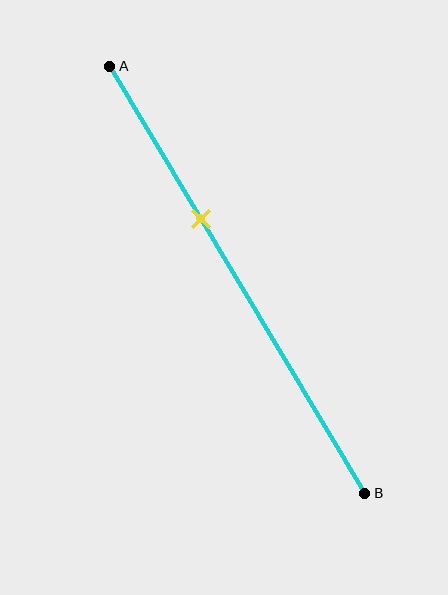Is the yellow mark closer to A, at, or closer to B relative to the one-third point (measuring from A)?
The yellow mark is approximately at the one-third point of segment AB.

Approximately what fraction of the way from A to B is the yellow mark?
The yellow mark is approximately 35% of the way from A to B.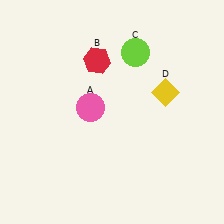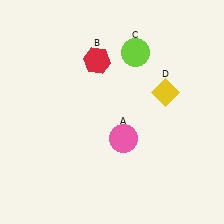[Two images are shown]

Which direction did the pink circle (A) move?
The pink circle (A) moved right.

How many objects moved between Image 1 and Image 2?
1 object moved between the two images.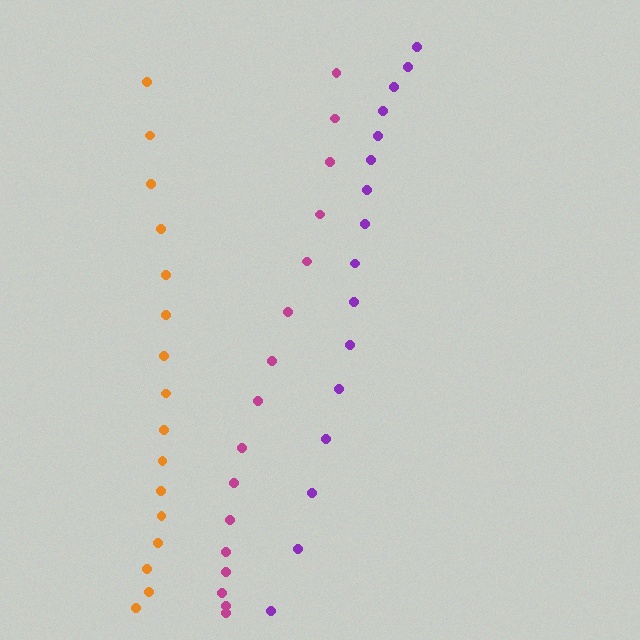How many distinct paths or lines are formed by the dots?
There are 3 distinct paths.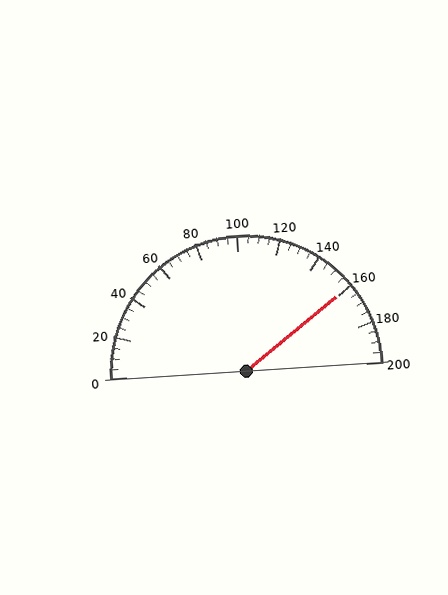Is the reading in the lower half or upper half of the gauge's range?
The reading is in the upper half of the range (0 to 200).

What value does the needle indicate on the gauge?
The needle indicates approximately 160.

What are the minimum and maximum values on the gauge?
The gauge ranges from 0 to 200.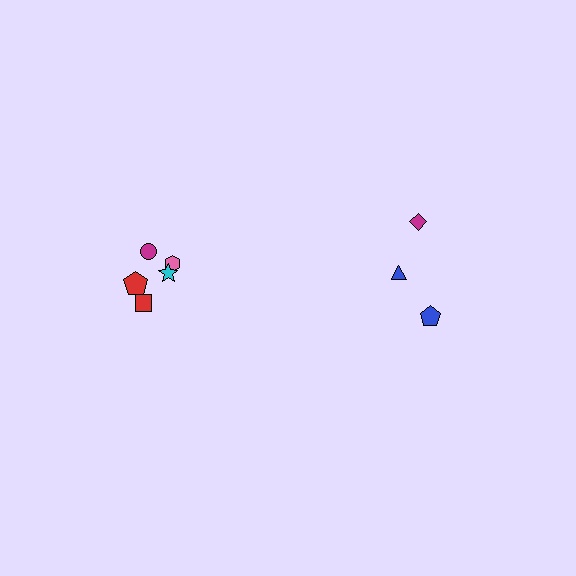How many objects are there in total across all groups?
There are 8 objects.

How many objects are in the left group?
There are 5 objects.